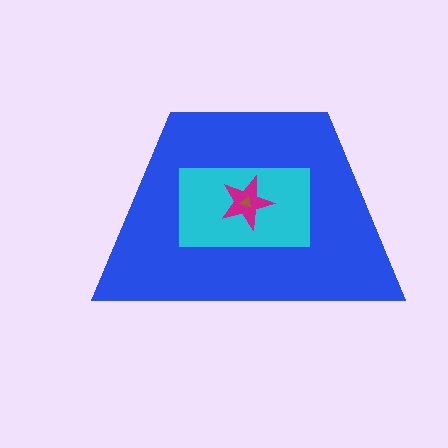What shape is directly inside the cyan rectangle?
The magenta star.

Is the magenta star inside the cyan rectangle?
Yes.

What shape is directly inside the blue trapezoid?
The cyan rectangle.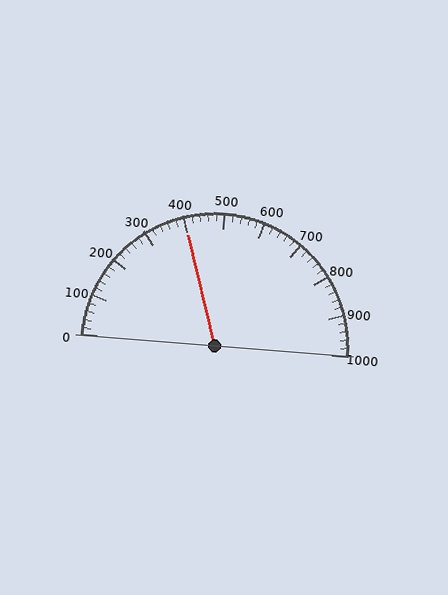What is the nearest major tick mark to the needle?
The nearest major tick mark is 400.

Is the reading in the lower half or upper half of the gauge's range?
The reading is in the lower half of the range (0 to 1000).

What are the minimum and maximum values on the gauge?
The gauge ranges from 0 to 1000.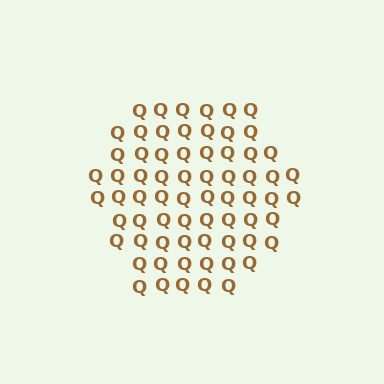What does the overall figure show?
The overall figure shows a hexagon.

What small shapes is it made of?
It is made of small letter Q's.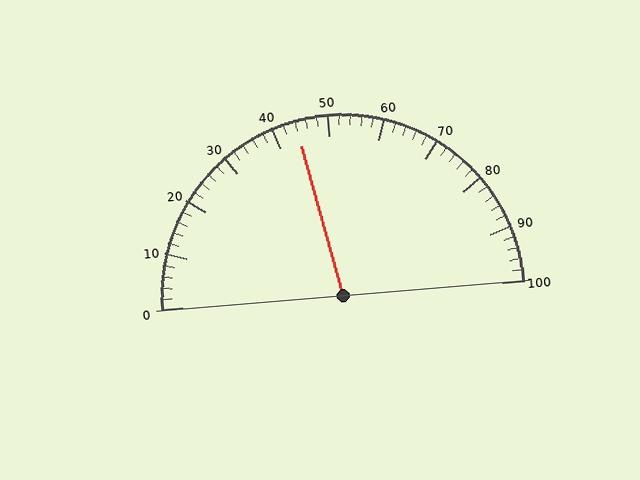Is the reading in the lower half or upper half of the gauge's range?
The reading is in the lower half of the range (0 to 100).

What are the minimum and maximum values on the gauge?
The gauge ranges from 0 to 100.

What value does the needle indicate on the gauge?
The needle indicates approximately 44.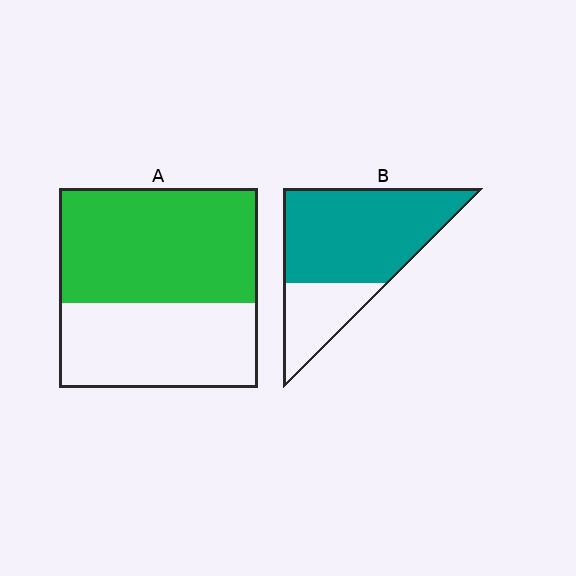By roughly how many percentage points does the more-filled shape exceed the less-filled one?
By roughly 15 percentage points (B over A).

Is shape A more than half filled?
Yes.